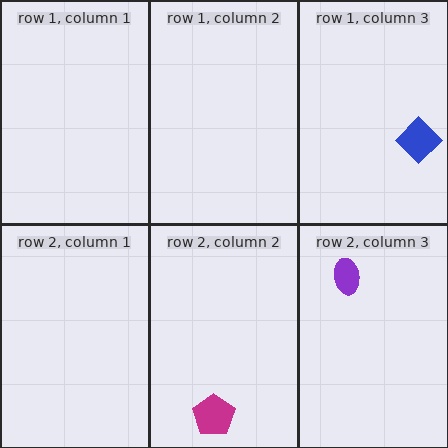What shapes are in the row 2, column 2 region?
The magenta pentagon.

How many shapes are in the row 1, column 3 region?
1.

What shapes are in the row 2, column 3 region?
The purple ellipse.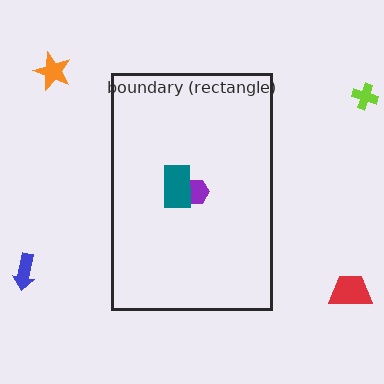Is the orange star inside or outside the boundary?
Outside.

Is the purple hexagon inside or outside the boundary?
Inside.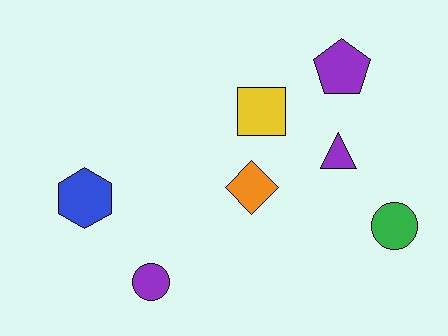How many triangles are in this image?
There is 1 triangle.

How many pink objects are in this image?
There are no pink objects.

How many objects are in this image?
There are 7 objects.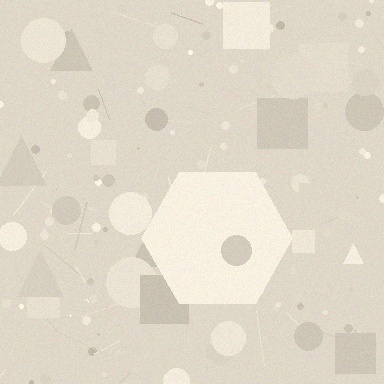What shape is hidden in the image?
A hexagon is hidden in the image.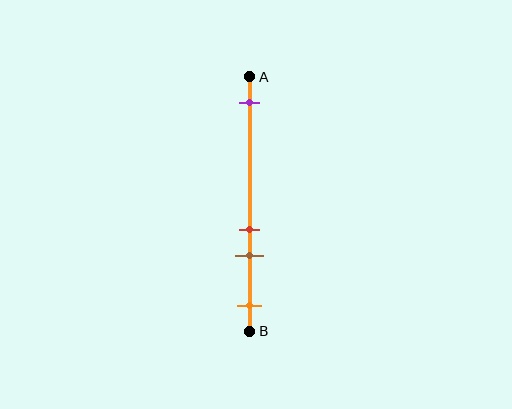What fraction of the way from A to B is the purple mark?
The purple mark is approximately 10% (0.1) of the way from A to B.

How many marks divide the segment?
There are 4 marks dividing the segment.